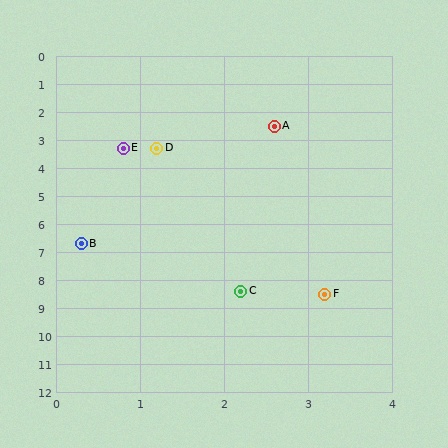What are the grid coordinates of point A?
Point A is at approximately (2.6, 2.5).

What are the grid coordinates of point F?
Point F is at approximately (3.2, 8.5).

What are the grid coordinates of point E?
Point E is at approximately (0.8, 3.3).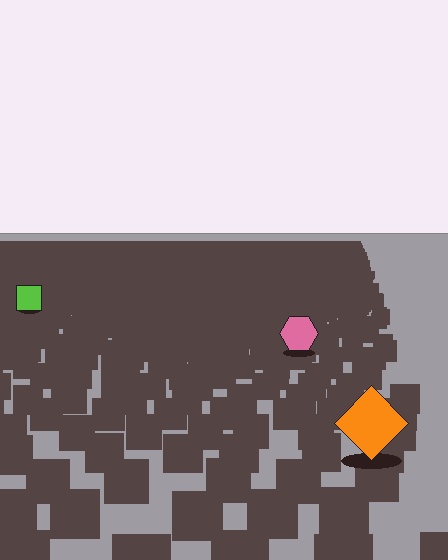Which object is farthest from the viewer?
The lime square is farthest from the viewer. It appears smaller and the ground texture around it is denser.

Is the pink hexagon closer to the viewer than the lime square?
Yes. The pink hexagon is closer — you can tell from the texture gradient: the ground texture is coarser near it.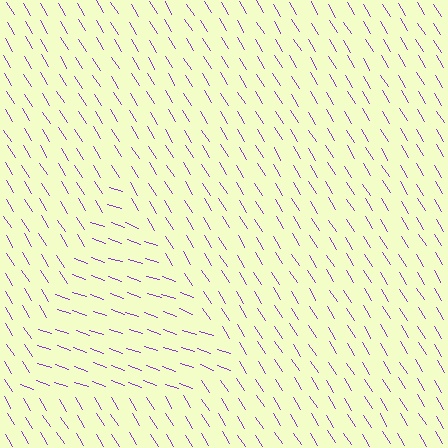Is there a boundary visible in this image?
Yes, there is a texture boundary formed by a change in line orientation.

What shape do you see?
I see a triangle.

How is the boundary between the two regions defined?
The boundary is defined purely by a change in line orientation (approximately 39 degrees difference). All lines are the same color and thickness.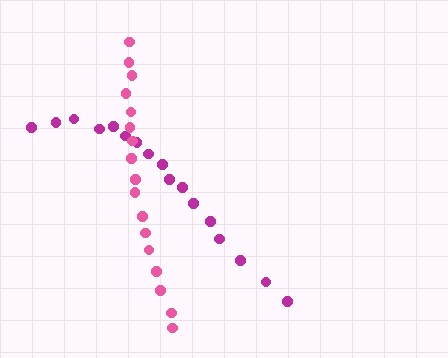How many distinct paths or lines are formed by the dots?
There are 2 distinct paths.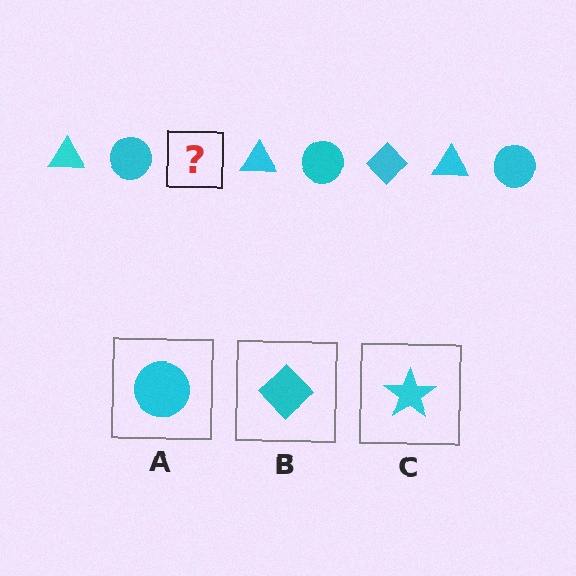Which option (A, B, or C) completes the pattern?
B.